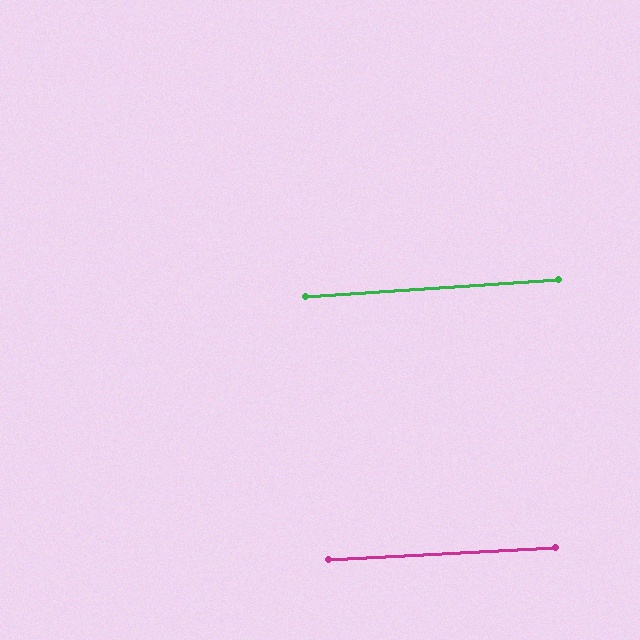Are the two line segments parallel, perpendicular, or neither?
Parallel — their directions differ by only 1.0°.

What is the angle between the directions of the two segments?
Approximately 1 degree.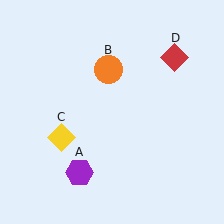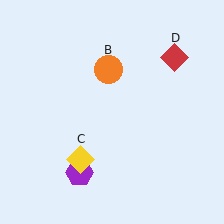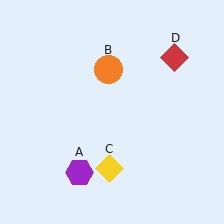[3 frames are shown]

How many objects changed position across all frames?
1 object changed position: yellow diamond (object C).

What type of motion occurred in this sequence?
The yellow diamond (object C) rotated counterclockwise around the center of the scene.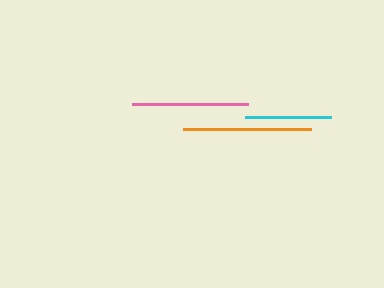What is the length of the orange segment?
The orange segment is approximately 128 pixels long.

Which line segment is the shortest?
The cyan line is the shortest at approximately 86 pixels.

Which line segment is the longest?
The orange line is the longest at approximately 128 pixels.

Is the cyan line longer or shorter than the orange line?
The orange line is longer than the cyan line.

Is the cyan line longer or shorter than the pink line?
The pink line is longer than the cyan line.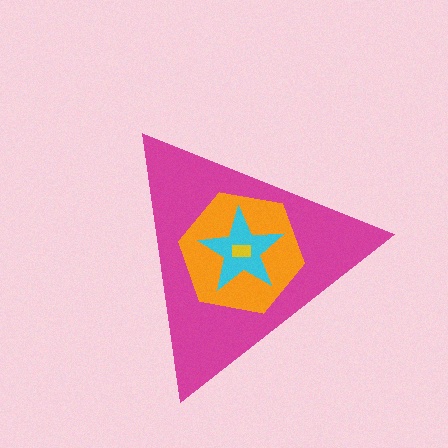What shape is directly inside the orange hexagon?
The cyan star.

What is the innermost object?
The yellow rectangle.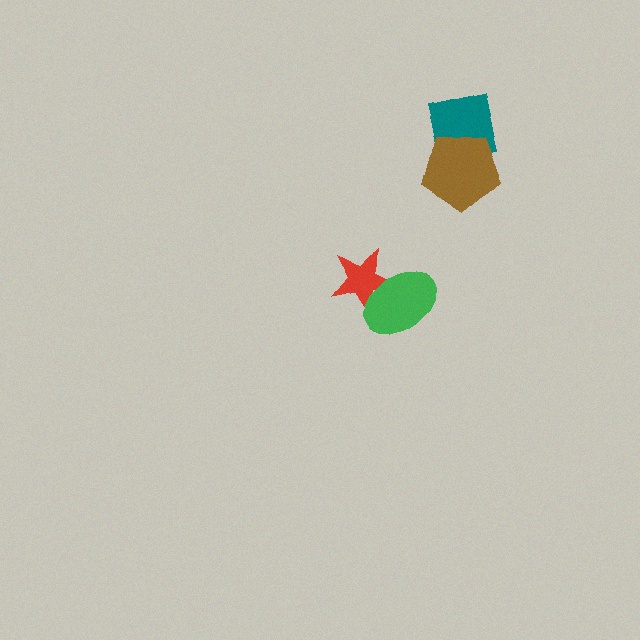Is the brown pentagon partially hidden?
No, no other shape covers it.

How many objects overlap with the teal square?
1 object overlaps with the teal square.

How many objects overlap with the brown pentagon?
1 object overlaps with the brown pentagon.